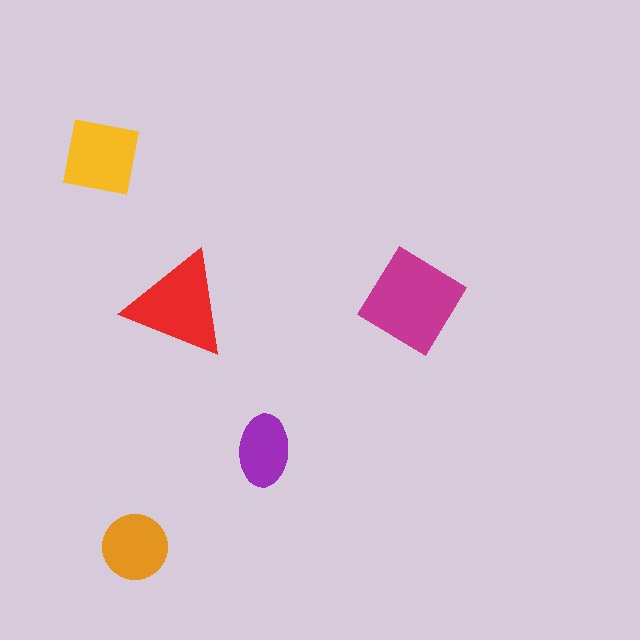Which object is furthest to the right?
The magenta diamond is rightmost.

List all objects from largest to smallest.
The magenta diamond, the red triangle, the yellow square, the orange circle, the purple ellipse.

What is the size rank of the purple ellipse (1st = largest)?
5th.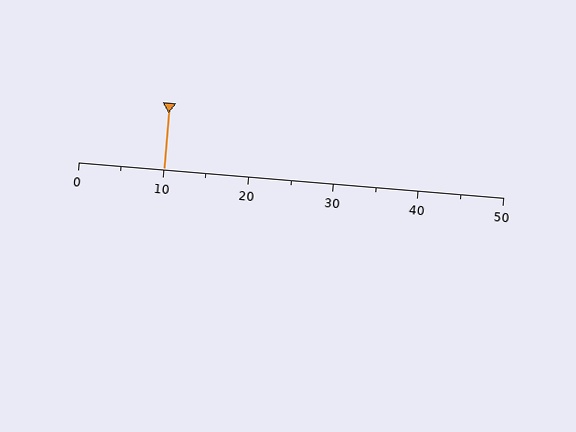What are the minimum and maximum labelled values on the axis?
The axis runs from 0 to 50.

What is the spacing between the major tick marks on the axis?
The major ticks are spaced 10 apart.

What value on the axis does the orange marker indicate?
The marker indicates approximately 10.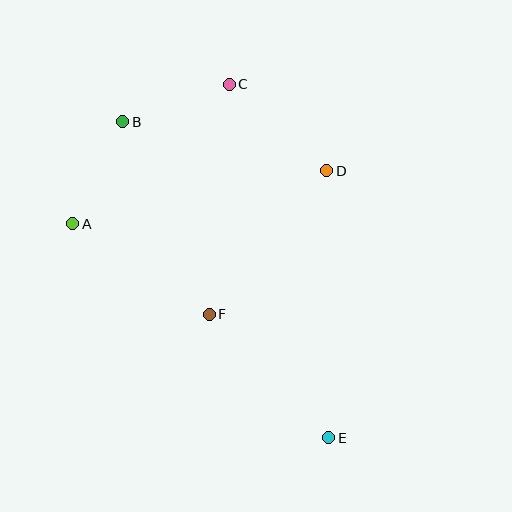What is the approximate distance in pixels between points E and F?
The distance between E and F is approximately 172 pixels.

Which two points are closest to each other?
Points B and C are closest to each other.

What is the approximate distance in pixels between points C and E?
The distance between C and E is approximately 367 pixels.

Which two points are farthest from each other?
Points B and E are farthest from each other.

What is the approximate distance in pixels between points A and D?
The distance between A and D is approximately 259 pixels.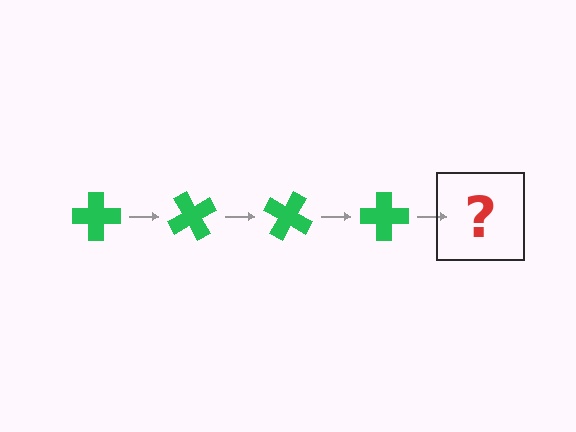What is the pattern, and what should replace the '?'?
The pattern is that the cross rotates 60 degrees each step. The '?' should be a green cross rotated 240 degrees.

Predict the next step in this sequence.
The next step is a green cross rotated 240 degrees.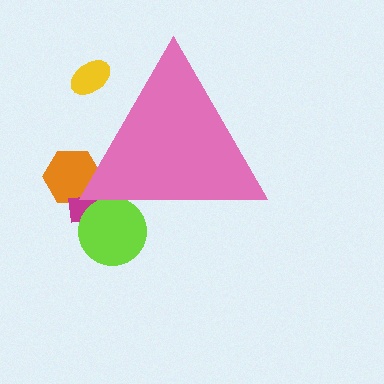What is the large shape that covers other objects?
A pink triangle.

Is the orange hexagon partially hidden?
Yes, the orange hexagon is partially hidden behind the pink triangle.